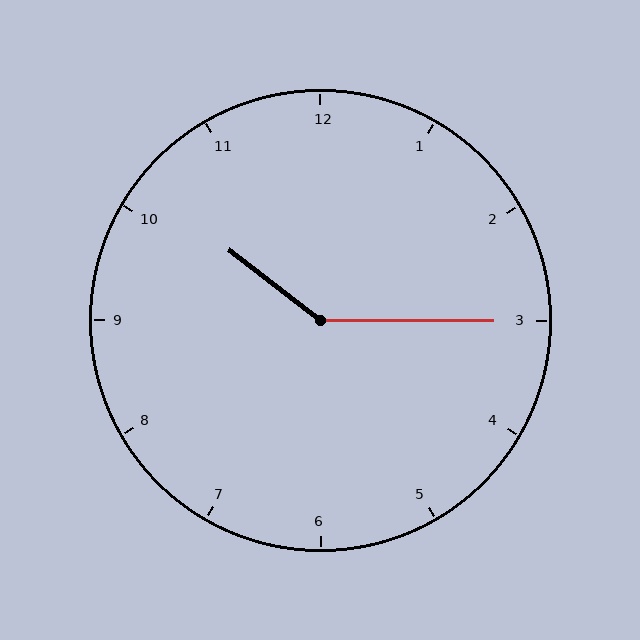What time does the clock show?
10:15.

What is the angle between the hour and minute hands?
Approximately 142 degrees.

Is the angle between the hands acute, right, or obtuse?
It is obtuse.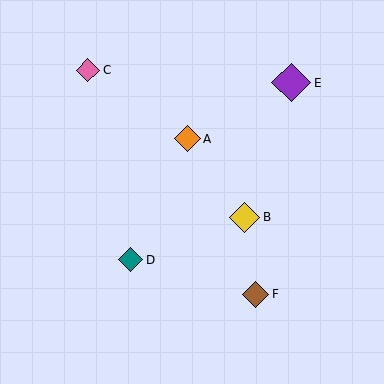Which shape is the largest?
The purple diamond (labeled E) is the largest.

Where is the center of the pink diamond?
The center of the pink diamond is at (88, 70).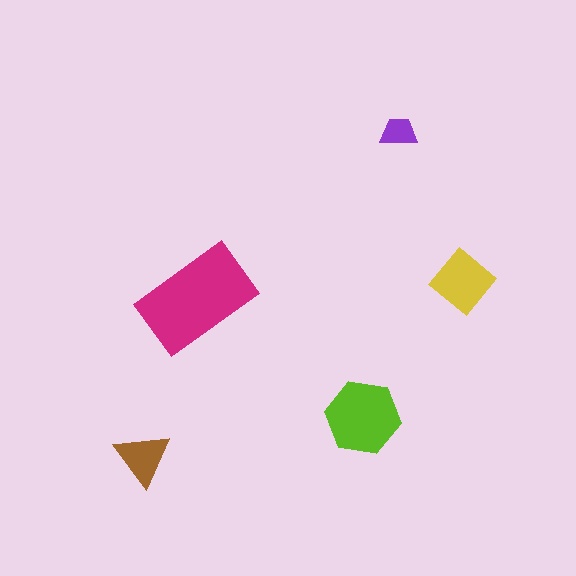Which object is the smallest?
The purple trapezoid.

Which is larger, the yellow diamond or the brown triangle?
The yellow diamond.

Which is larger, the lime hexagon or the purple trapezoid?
The lime hexagon.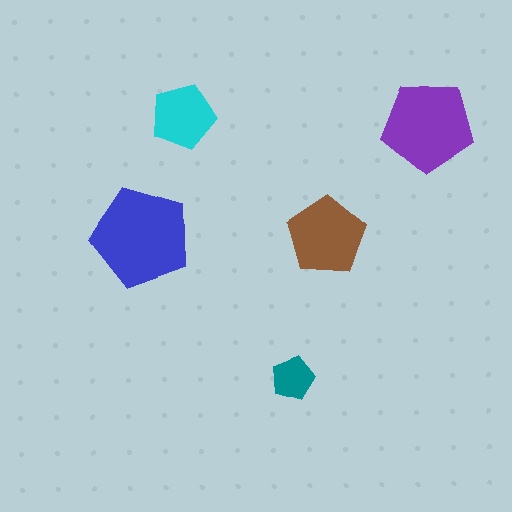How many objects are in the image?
There are 5 objects in the image.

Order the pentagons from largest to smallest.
the blue one, the purple one, the brown one, the cyan one, the teal one.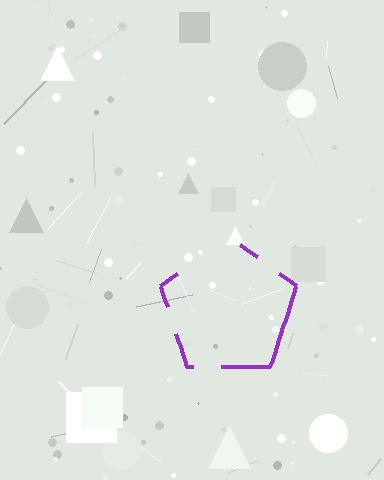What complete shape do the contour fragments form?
The contour fragments form a pentagon.